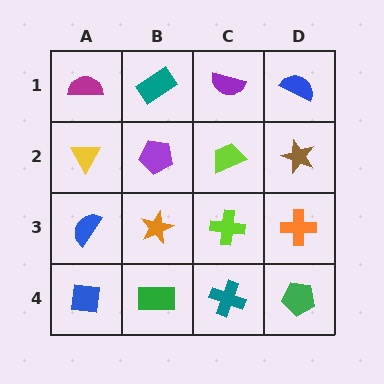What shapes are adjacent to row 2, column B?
A teal rectangle (row 1, column B), an orange star (row 3, column B), a yellow triangle (row 2, column A), a lime trapezoid (row 2, column C).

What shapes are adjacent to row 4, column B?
An orange star (row 3, column B), a blue square (row 4, column A), a teal cross (row 4, column C).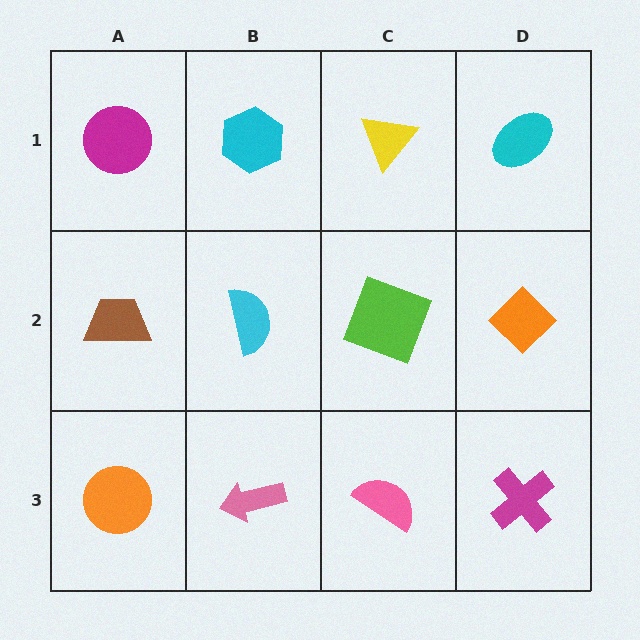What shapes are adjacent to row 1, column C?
A lime square (row 2, column C), a cyan hexagon (row 1, column B), a cyan ellipse (row 1, column D).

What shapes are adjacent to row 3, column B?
A cyan semicircle (row 2, column B), an orange circle (row 3, column A), a pink semicircle (row 3, column C).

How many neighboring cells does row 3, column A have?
2.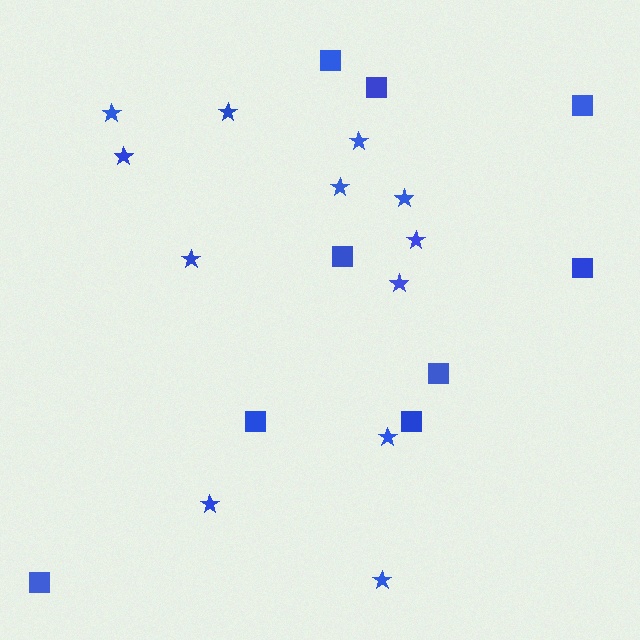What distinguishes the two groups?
There are 2 groups: one group of stars (12) and one group of squares (9).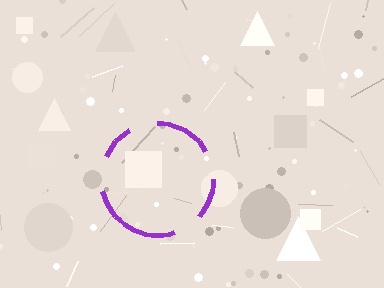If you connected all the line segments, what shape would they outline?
They would outline a circle.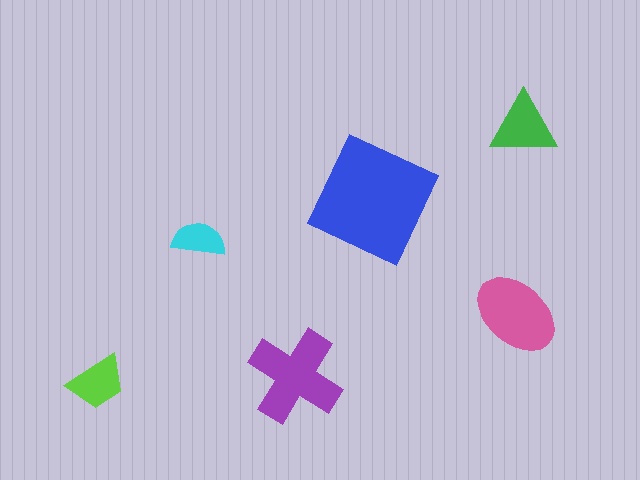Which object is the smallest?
The cyan semicircle.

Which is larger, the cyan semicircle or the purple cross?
The purple cross.